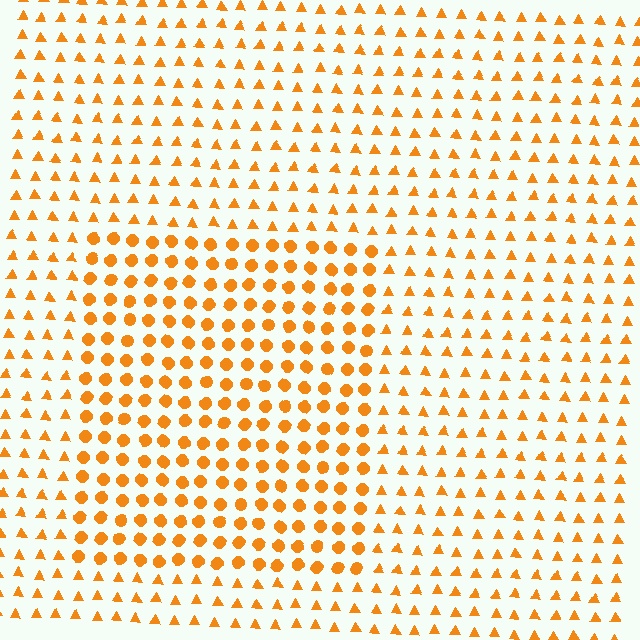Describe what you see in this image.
The image is filled with small orange elements arranged in a uniform grid. A rectangle-shaped region contains circles, while the surrounding area contains triangles. The boundary is defined purely by the change in element shape.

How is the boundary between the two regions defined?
The boundary is defined by a change in element shape: circles inside vs. triangles outside. All elements share the same color and spacing.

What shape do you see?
I see a rectangle.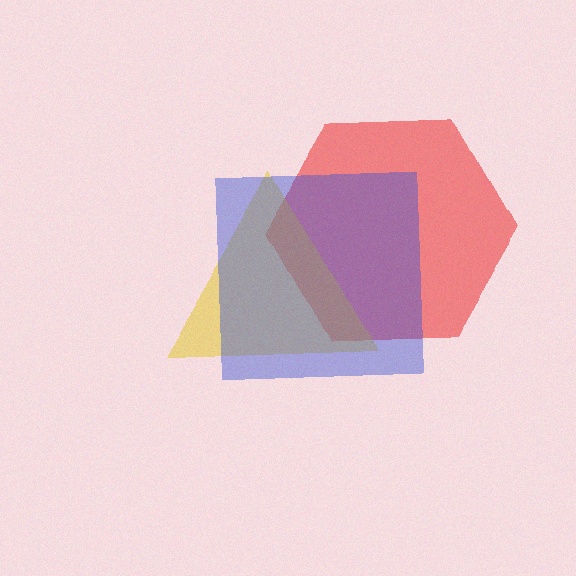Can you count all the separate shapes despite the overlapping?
Yes, there are 3 separate shapes.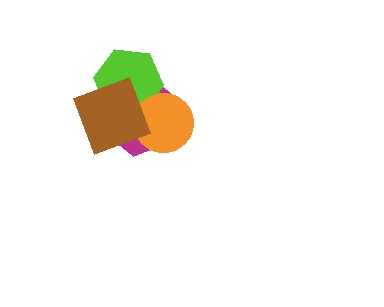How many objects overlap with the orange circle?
3 objects overlap with the orange circle.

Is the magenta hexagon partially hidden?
Yes, it is partially covered by another shape.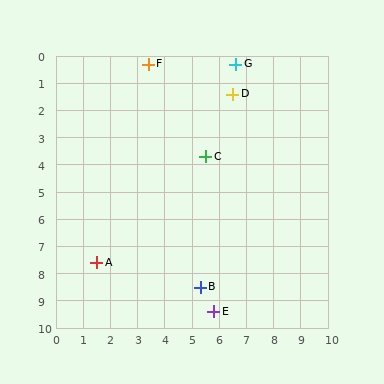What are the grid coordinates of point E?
Point E is at approximately (5.8, 9.4).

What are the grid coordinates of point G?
Point G is at approximately (6.6, 0.3).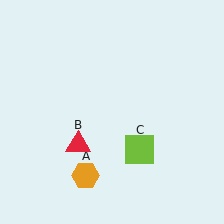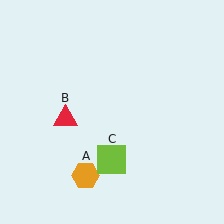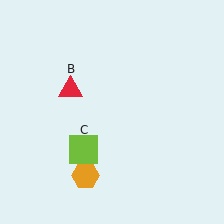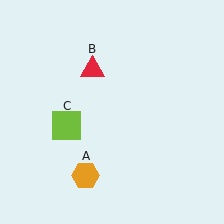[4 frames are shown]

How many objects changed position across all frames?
2 objects changed position: red triangle (object B), lime square (object C).